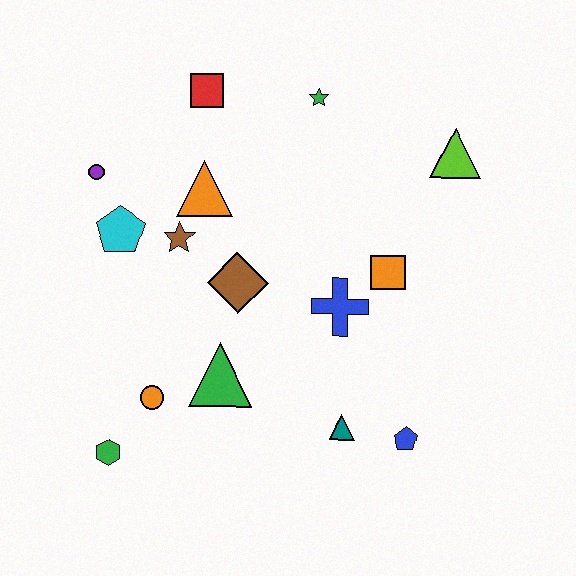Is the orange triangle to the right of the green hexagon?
Yes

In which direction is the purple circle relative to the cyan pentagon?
The purple circle is above the cyan pentagon.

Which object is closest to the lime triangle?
The orange square is closest to the lime triangle.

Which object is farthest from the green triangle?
The lime triangle is farthest from the green triangle.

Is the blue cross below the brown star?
Yes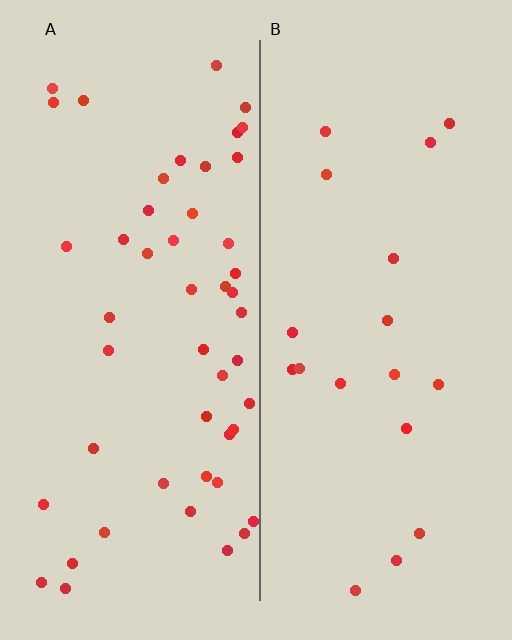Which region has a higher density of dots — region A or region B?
A (the left).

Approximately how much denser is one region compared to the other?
Approximately 2.7× — region A over region B.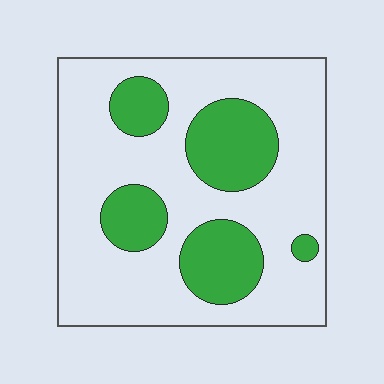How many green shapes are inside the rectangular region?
5.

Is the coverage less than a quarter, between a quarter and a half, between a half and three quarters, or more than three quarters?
Between a quarter and a half.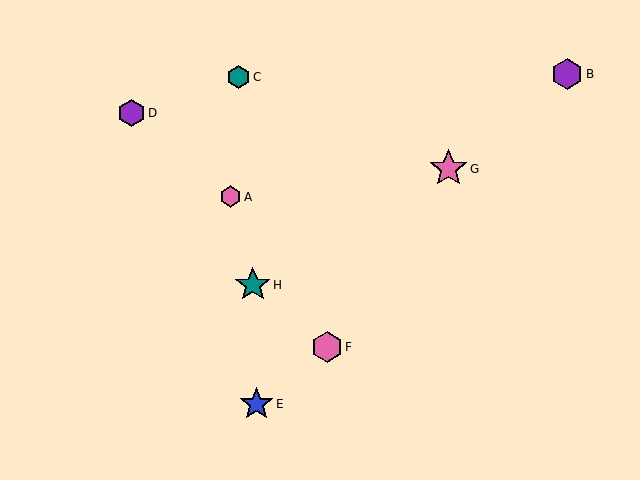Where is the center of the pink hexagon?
The center of the pink hexagon is at (327, 347).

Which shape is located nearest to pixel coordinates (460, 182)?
The pink star (labeled G) at (448, 169) is nearest to that location.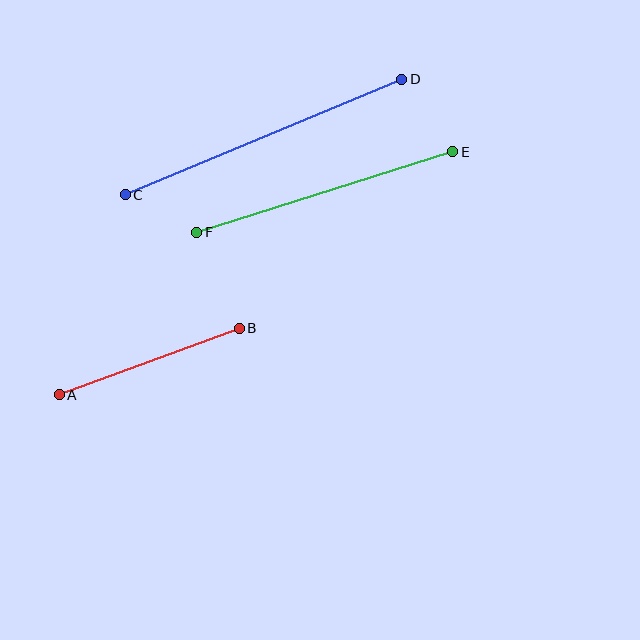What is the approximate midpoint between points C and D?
The midpoint is at approximately (264, 137) pixels.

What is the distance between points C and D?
The distance is approximately 300 pixels.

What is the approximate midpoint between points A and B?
The midpoint is at approximately (149, 362) pixels.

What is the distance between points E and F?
The distance is approximately 268 pixels.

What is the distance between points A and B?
The distance is approximately 192 pixels.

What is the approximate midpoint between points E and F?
The midpoint is at approximately (325, 192) pixels.